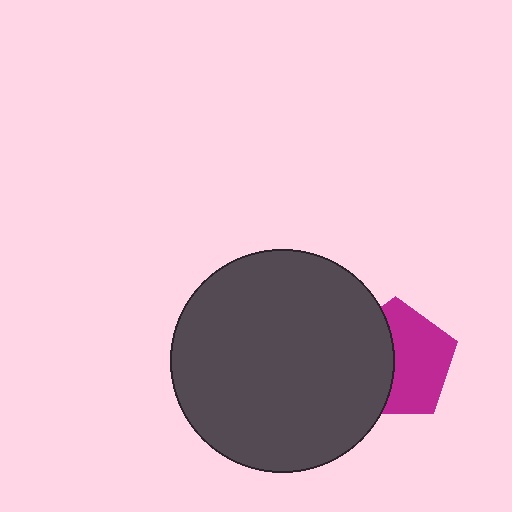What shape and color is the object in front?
The object in front is a dark gray circle.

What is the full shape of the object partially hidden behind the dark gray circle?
The partially hidden object is a magenta pentagon.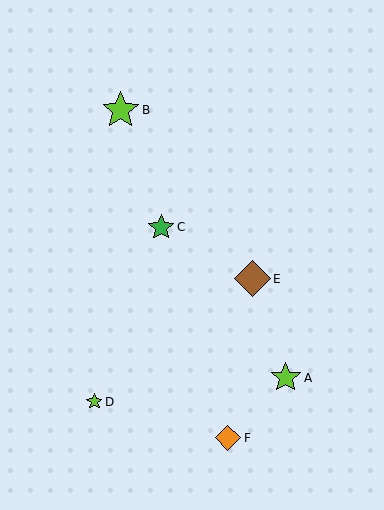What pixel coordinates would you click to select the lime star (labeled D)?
Click at (94, 402) to select the lime star D.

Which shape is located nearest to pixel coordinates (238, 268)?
The brown diamond (labeled E) at (252, 279) is nearest to that location.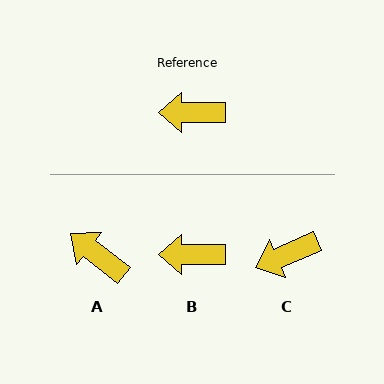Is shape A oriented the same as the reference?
No, it is off by about 39 degrees.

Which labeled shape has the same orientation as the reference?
B.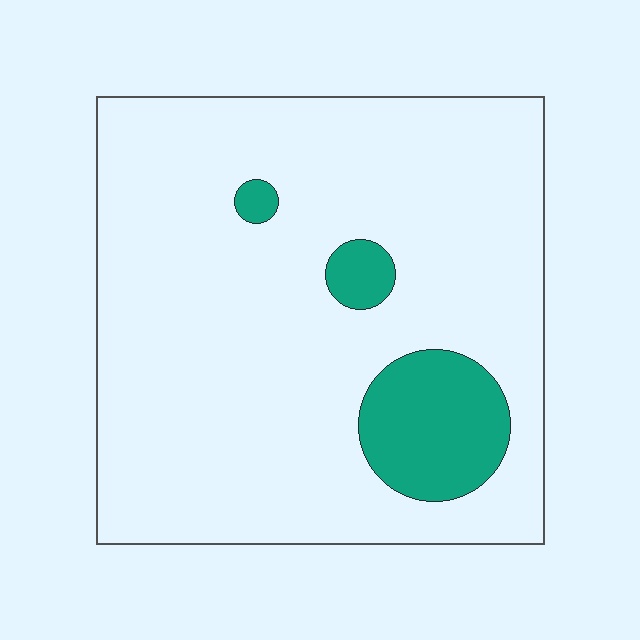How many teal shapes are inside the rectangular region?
3.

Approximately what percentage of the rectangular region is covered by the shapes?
Approximately 10%.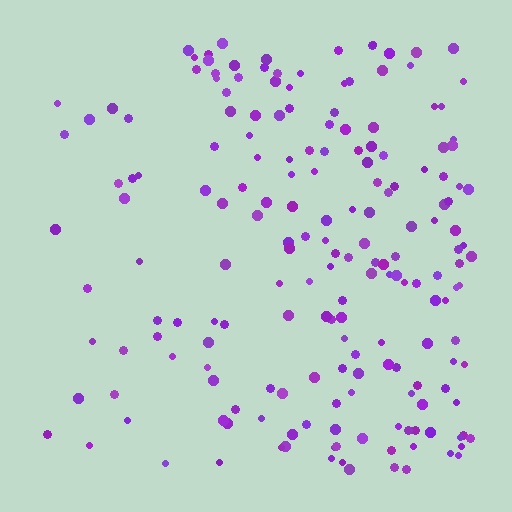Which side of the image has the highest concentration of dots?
The right.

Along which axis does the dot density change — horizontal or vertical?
Horizontal.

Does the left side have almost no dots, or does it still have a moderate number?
Still a moderate number, just noticeably fewer than the right.